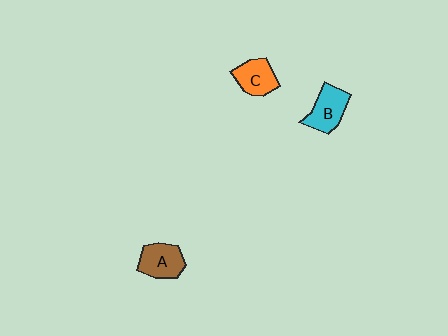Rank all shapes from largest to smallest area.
From largest to smallest: B (cyan), A (brown), C (orange).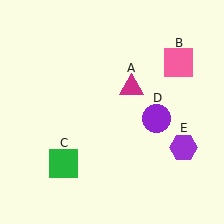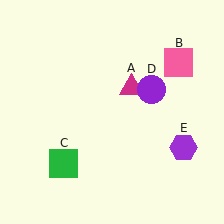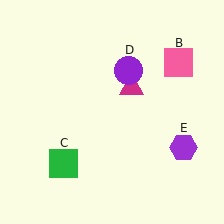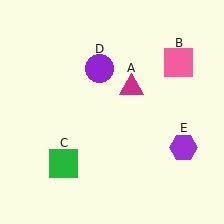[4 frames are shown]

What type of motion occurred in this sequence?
The purple circle (object D) rotated counterclockwise around the center of the scene.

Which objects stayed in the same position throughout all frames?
Magenta triangle (object A) and pink square (object B) and green square (object C) and purple hexagon (object E) remained stationary.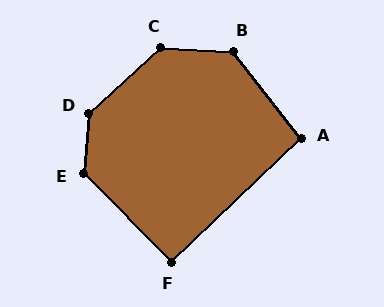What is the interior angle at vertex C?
Approximately 134 degrees (obtuse).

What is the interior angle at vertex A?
Approximately 96 degrees (obtuse).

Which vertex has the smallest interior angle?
F, at approximately 91 degrees.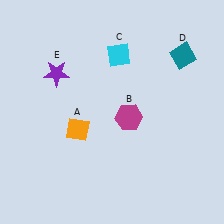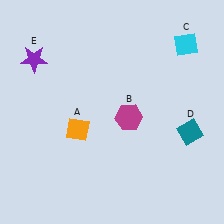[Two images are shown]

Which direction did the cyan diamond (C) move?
The cyan diamond (C) moved right.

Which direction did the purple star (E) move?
The purple star (E) moved left.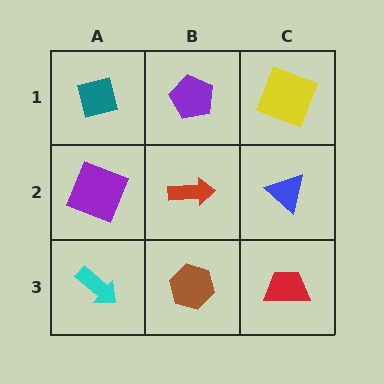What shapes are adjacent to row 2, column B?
A purple pentagon (row 1, column B), a brown hexagon (row 3, column B), a purple square (row 2, column A), a blue triangle (row 2, column C).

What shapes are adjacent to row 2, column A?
A teal square (row 1, column A), a cyan arrow (row 3, column A), a red arrow (row 2, column B).